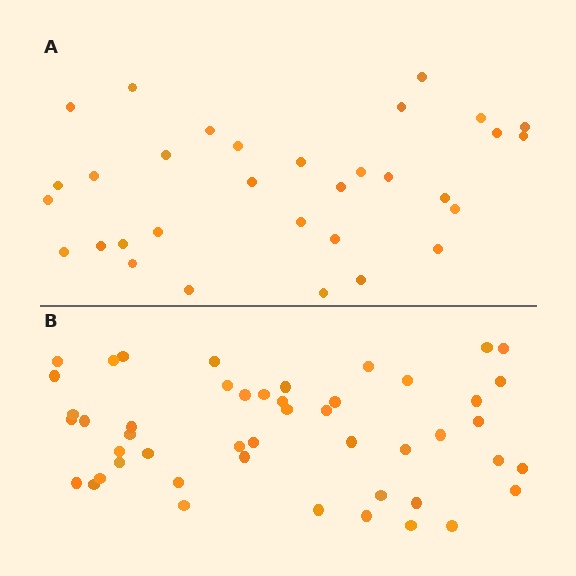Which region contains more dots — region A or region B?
Region B (the bottom region) has more dots.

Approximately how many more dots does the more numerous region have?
Region B has approximately 15 more dots than region A.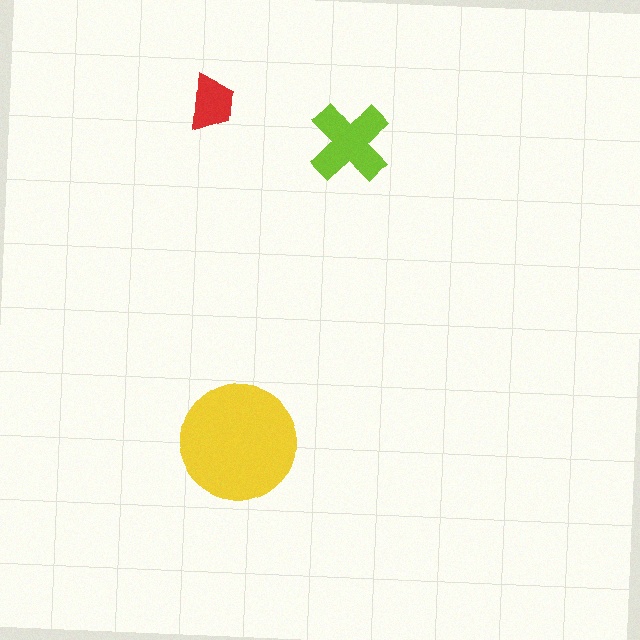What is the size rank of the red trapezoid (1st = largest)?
3rd.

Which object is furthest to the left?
The red trapezoid is leftmost.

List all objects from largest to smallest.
The yellow circle, the lime cross, the red trapezoid.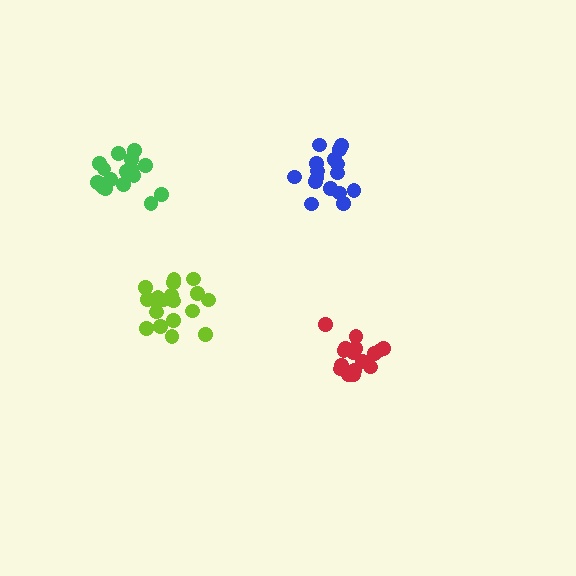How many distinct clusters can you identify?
There are 4 distinct clusters.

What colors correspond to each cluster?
The clusters are colored: blue, red, green, lime.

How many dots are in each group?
Group 1: 16 dots, Group 2: 16 dots, Group 3: 17 dots, Group 4: 19 dots (68 total).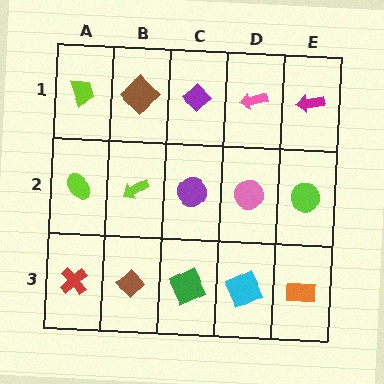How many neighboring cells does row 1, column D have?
3.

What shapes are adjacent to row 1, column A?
A lime ellipse (row 2, column A), a brown diamond (row 1, column B).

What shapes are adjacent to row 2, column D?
A pink arrow (row 1, column D), a cyan square (row 3, column D), a purple circle (row 2, column C), a lime circle (row 2, column E).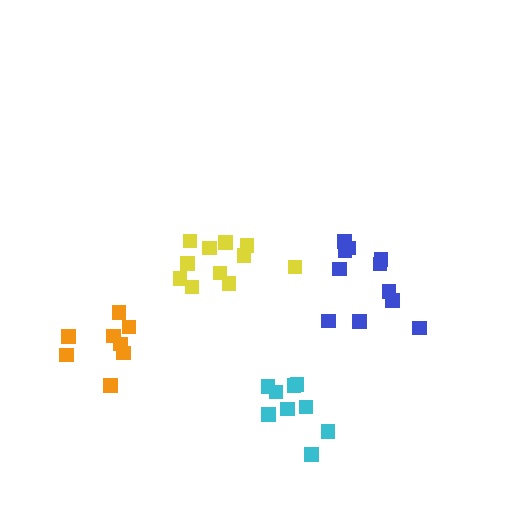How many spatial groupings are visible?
There are 4 spatial groupings.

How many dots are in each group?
Group 1: 8 dots, Group 2: 11 dots, Group 3: 11 dots, Group 4: 9 dots (39 total).